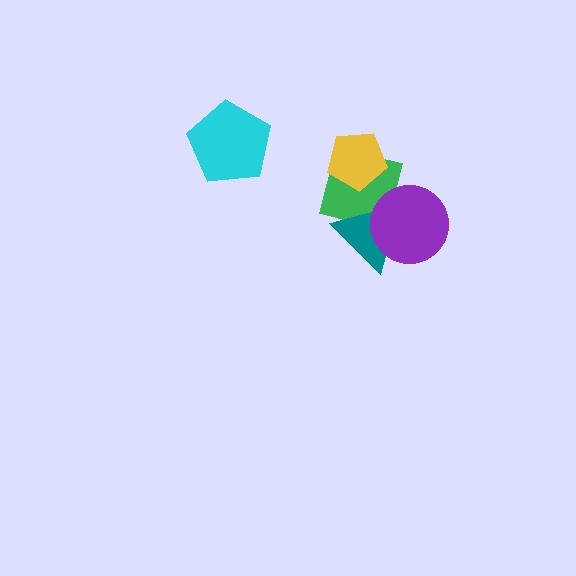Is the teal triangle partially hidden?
Yes, it is partially covered by another shape.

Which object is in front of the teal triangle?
The purple circle is in front of the teal triangle.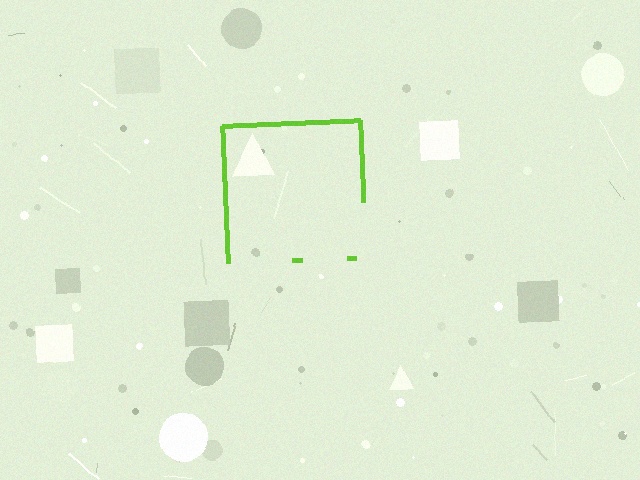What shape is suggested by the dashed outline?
The dashed outline suggests a square.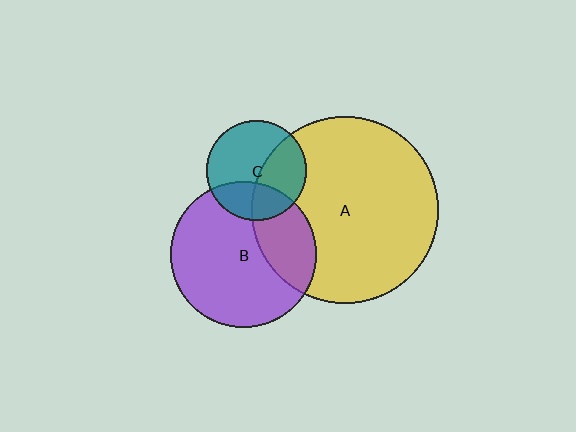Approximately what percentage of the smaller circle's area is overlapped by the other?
Approximately 30%.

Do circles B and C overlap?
Yes.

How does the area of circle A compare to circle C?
Approximately 3.5 times.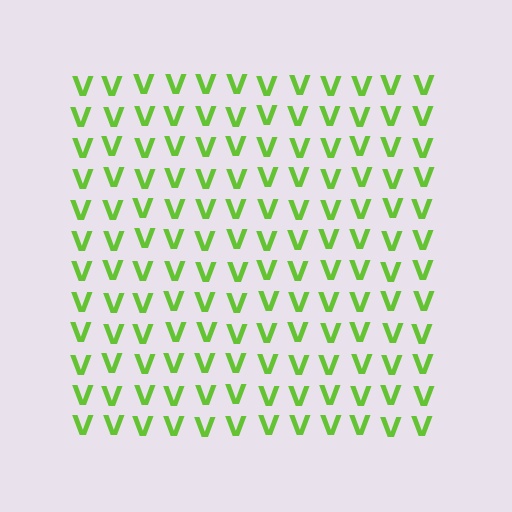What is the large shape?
The large shape is a square.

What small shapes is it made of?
It is made of small letter V's.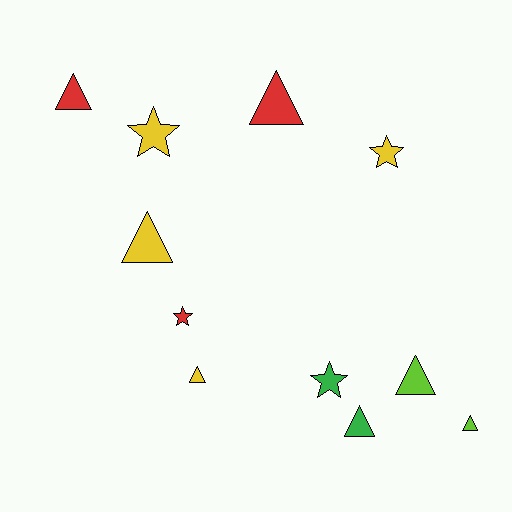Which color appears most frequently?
Yellow, with 4 objects.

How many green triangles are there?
There is 1 green triangle.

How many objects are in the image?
There are 11 objects.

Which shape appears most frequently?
Triangle, with 7 objects.